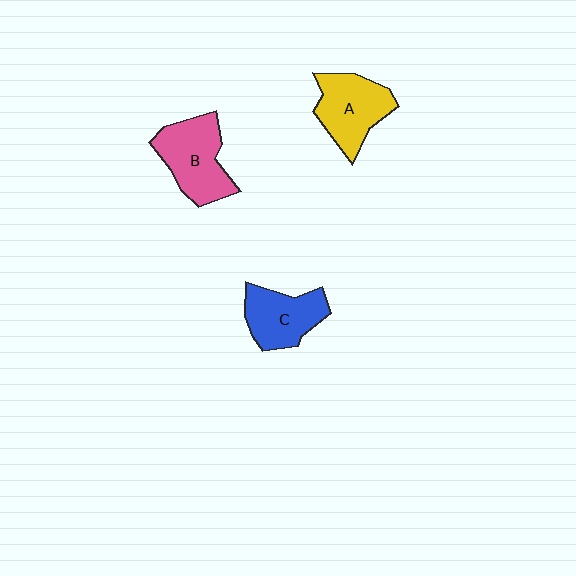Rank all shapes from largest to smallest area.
From largest to smallest: B (pink), A (yellow), C (blue).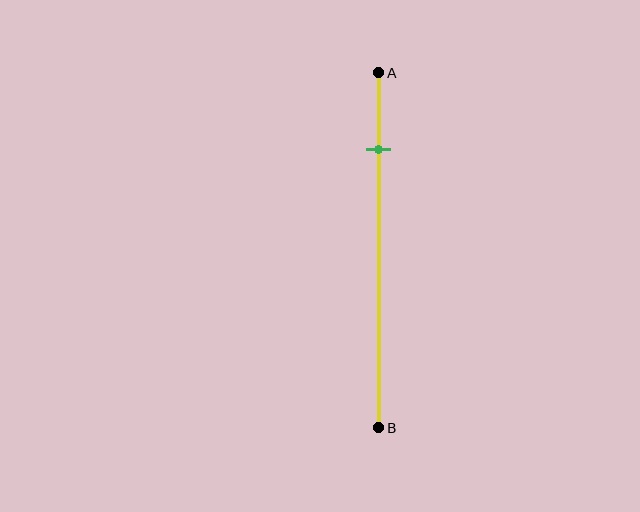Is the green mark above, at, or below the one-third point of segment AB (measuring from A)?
The green mark is above the one-third point of segment AB.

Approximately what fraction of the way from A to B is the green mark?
The green mark is approximately 20% of the way from A to B.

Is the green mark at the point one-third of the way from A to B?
No, the mark is at about 20% from A, not at the 33% one-third point.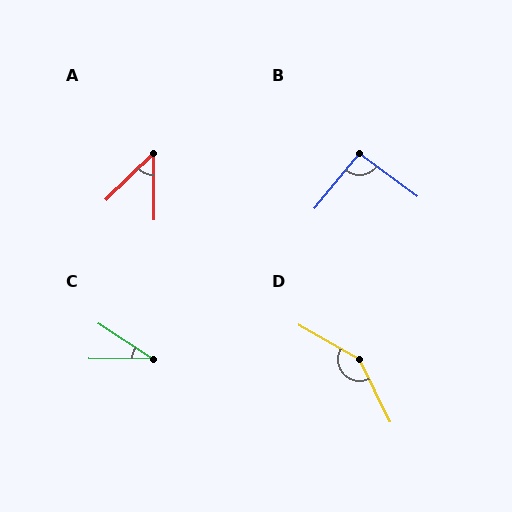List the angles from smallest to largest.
C (33°), A (46°), B (92°), D (146°).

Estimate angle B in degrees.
Approximately 92 degrees.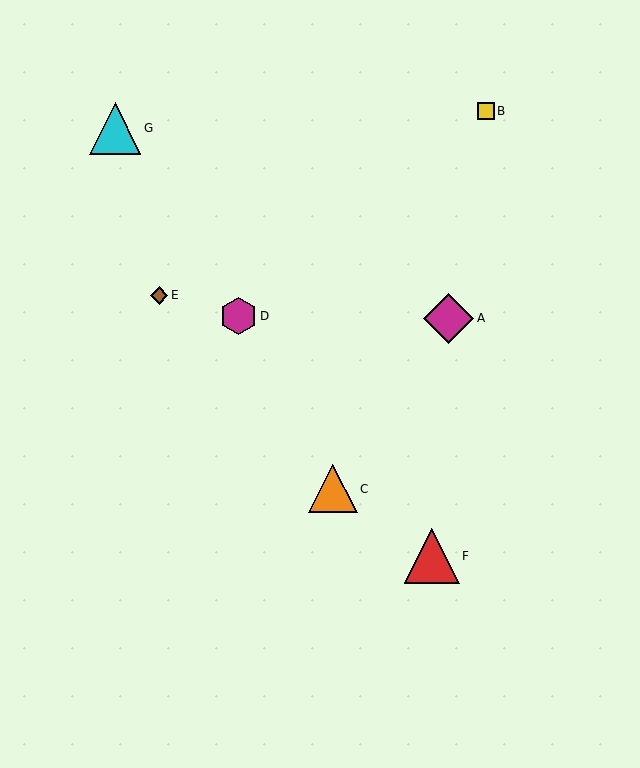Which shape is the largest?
The red triangle (labeled F) is the largest.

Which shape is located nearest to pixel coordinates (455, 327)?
The magenta diamond (labeled A) at (449, 318) is nearest to that location.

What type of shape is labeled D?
Shape D is a magenta hexagon.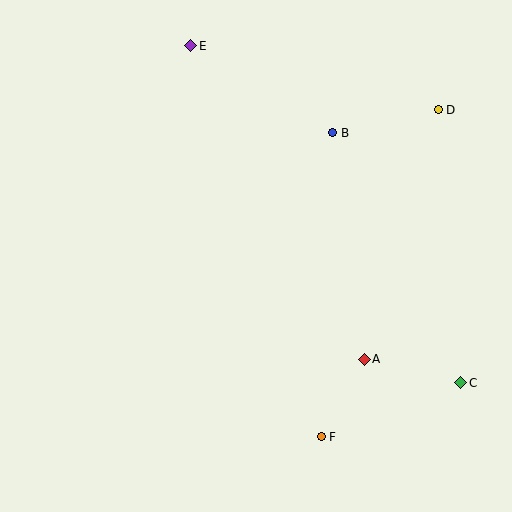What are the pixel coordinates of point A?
Point A is at (364, 359).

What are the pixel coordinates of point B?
Point B is at (333, 133).